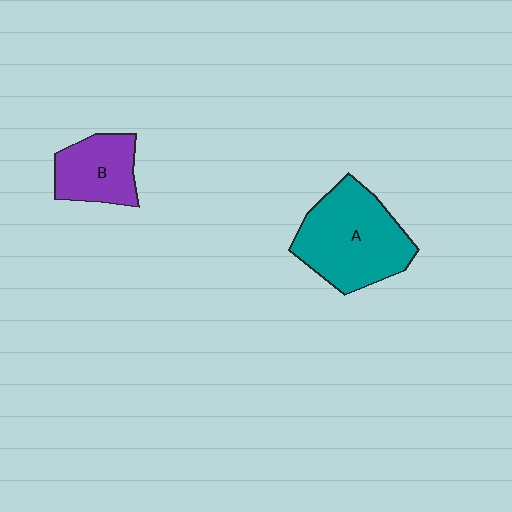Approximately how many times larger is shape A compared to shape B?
Approximately 1.8 times.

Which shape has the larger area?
Shape A (teal).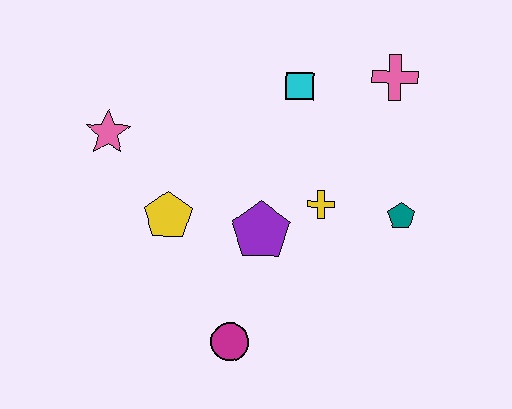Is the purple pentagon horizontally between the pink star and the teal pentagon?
Yes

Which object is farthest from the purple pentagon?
The pink cross is farthest from the purple pentagon.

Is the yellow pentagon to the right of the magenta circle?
No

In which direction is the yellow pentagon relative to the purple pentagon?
The yellow pentagon is to the left of the purple pentagon.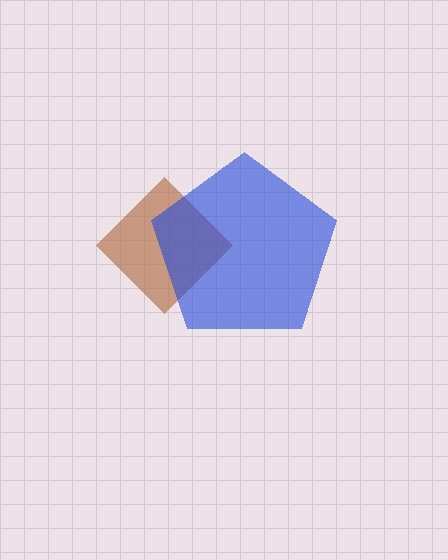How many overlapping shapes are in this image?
There are 2 overlapping shapes in the image.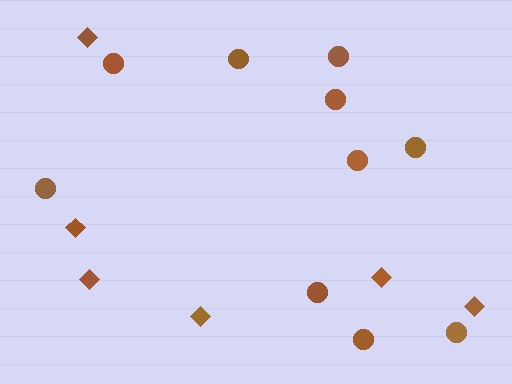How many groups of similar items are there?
There are 2 groups: one group of diamonds (6) and one group of circles (10).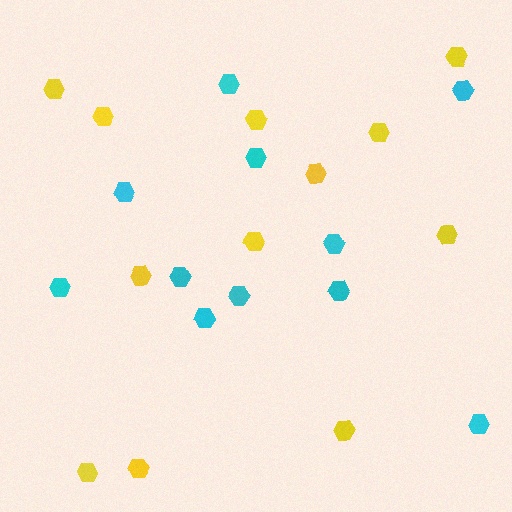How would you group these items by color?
There are 2 groups: one group of yellow hexagons (12) and one group of cyan hexagons (11).